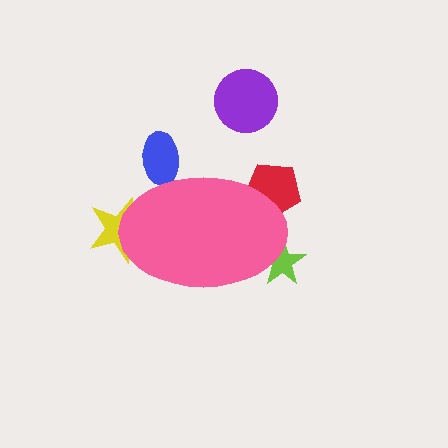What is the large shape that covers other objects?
A pink ellipse.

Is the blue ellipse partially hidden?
Yes, the blue ellipse is partially hidden behind the pink ellipse.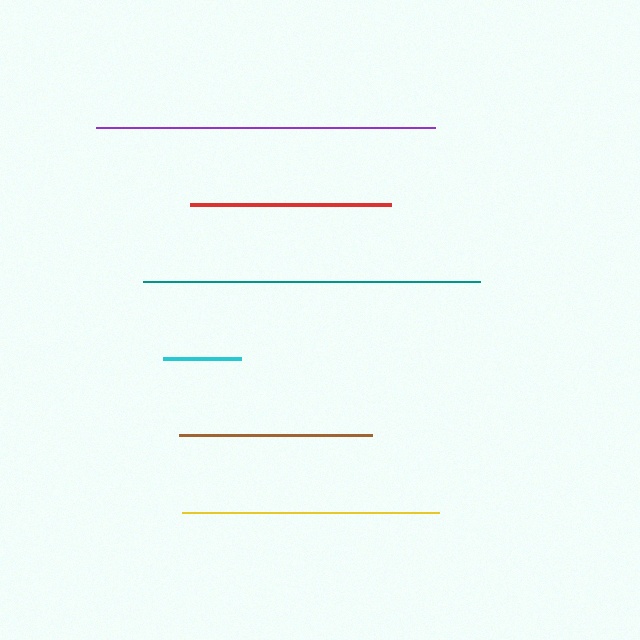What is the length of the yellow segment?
The yellow segment is approximately 257 pixels long.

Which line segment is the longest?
The purple line is the longest at approximately 338 pixels.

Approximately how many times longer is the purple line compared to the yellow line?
The purple line is approximately 1.3 times the length of the yellow line.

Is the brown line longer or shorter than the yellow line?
The yellow line is longer than the brown line.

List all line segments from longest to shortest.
From longest to shortest: purple, teal, yellow, red, brown, cyan.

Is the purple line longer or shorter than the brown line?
The purple line is longer than the brown line.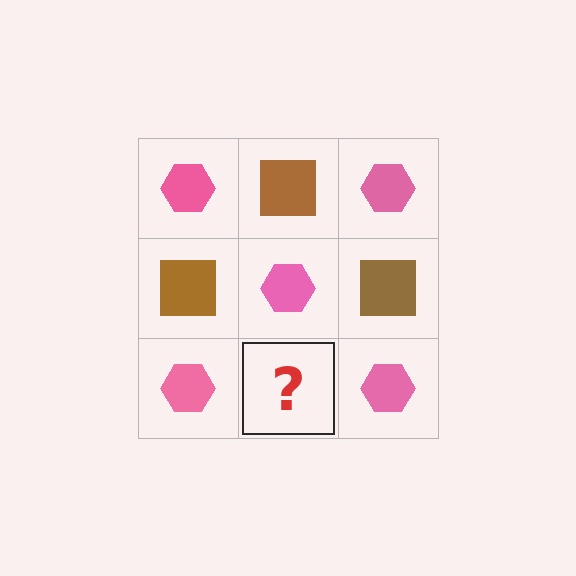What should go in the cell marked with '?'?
The missing cell should contain a brown square.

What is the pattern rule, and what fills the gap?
The rule is that it alternates pink hexagon and brown square in a checkerboard pattern. The gap should be filled with a brown square.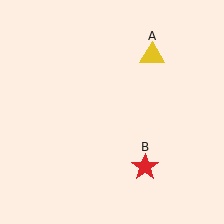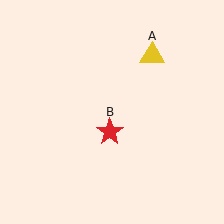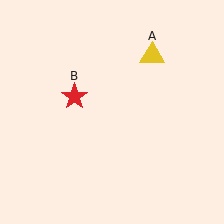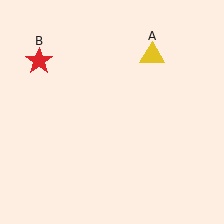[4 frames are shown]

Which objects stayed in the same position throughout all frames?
Yellow triangle (object A) remained stationary.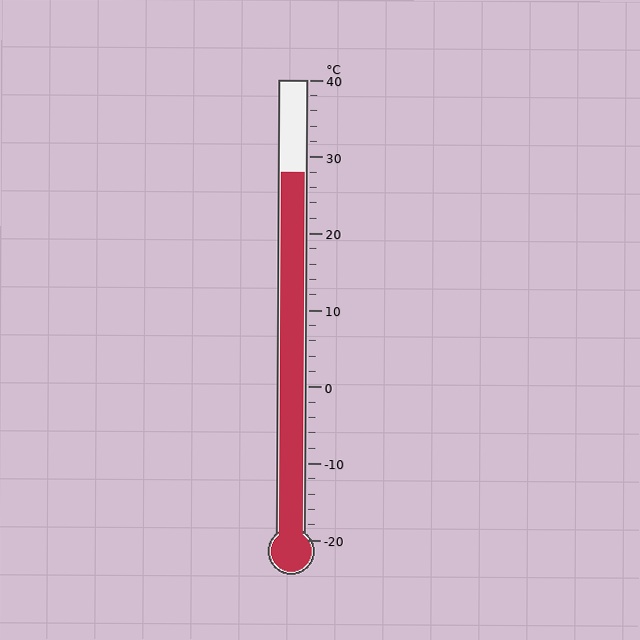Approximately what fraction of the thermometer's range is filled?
The thermometer is filled to approximately 80% of its range.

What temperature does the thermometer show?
The thermometer shows approximately 28°C.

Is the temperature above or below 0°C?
The temperature is above 0°C.